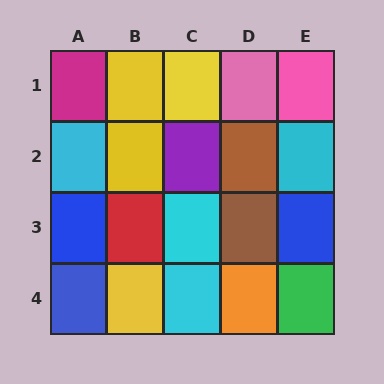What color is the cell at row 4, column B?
Yellow.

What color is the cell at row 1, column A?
Magenta.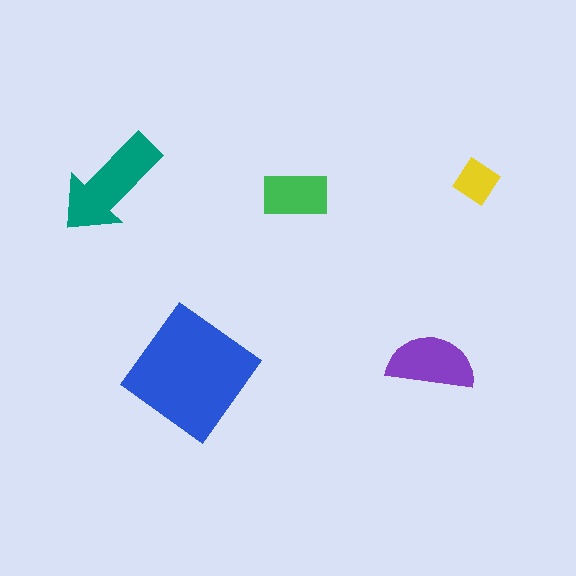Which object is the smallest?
The yellow diamond.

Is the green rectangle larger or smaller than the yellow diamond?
Larger.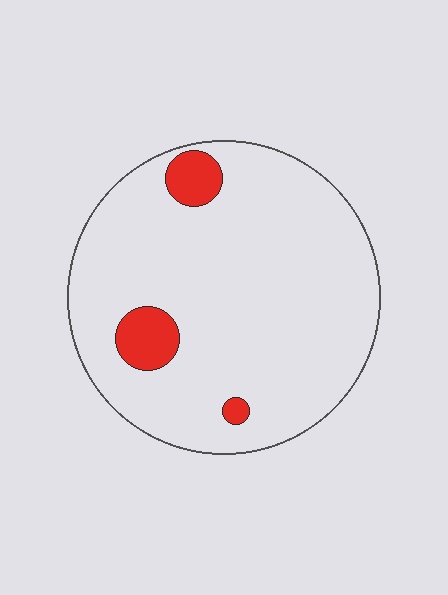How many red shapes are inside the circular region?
3.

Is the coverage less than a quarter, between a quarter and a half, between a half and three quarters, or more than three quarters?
Less than a quarter.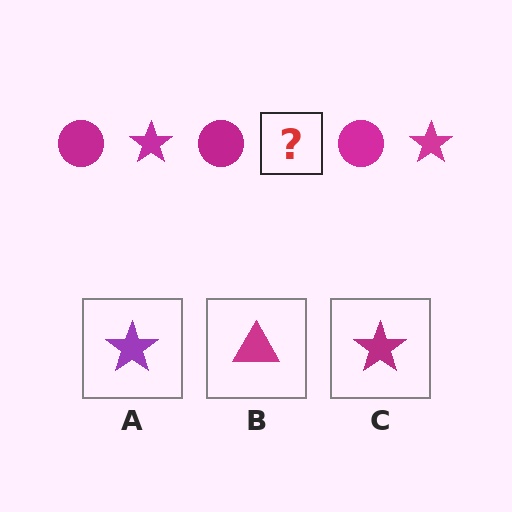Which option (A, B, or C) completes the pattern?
C.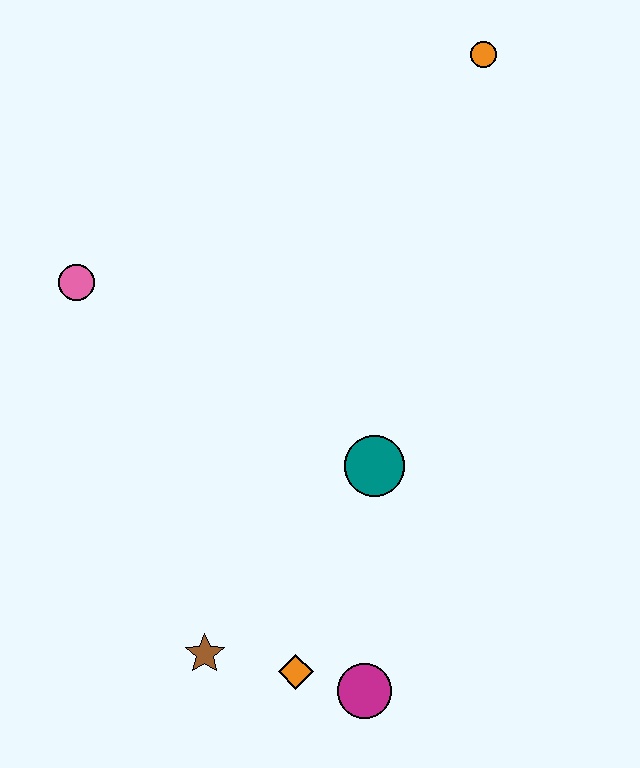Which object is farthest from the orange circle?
The brown star is farthest from the orange circle.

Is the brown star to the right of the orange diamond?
No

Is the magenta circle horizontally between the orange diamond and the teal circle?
Yes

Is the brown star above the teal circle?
No